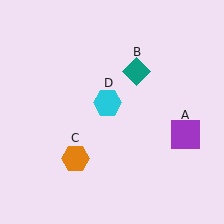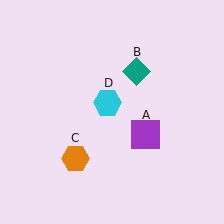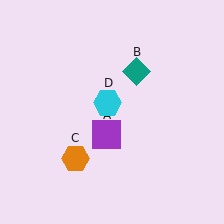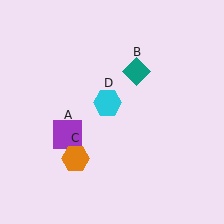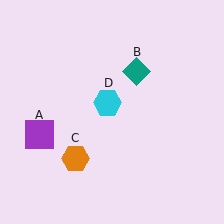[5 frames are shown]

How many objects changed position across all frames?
1 object changed position: purple square (object A).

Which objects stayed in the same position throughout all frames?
Teal diamond (object B) and orange hexagon (object C) and cyan hexagon (object D) remained stationary.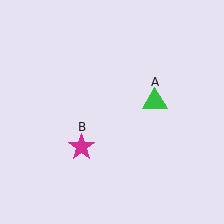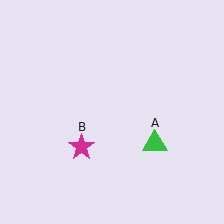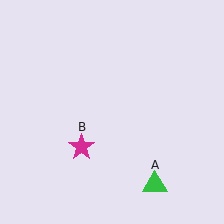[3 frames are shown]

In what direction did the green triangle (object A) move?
The green triangle (object A) moved down.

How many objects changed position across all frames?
1 object changed position: green triangle (object A).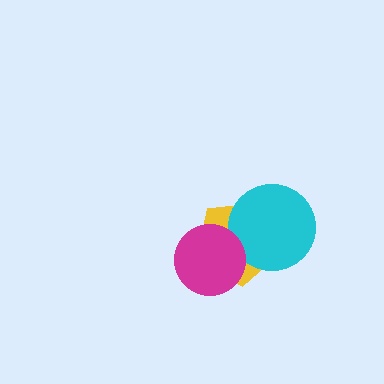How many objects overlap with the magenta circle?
2 objects overlap with the magenta circle.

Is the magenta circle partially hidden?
No, no other shape covers it.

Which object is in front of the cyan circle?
The magenta circle is in front of the cyan circle.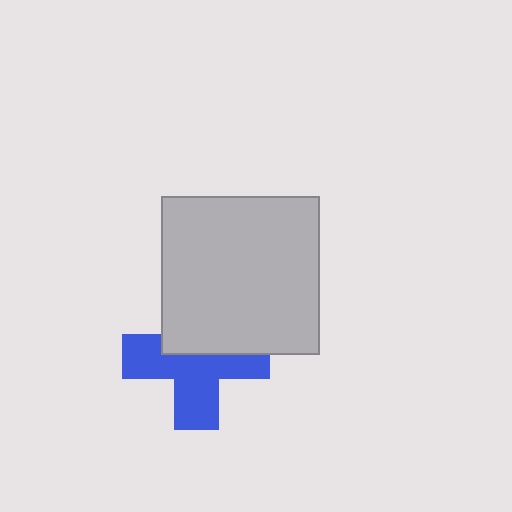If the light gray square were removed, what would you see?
You would see the complete blue cross.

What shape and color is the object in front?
The object in front is a light gray square.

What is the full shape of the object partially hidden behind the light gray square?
The partially hidden object is a blue cross.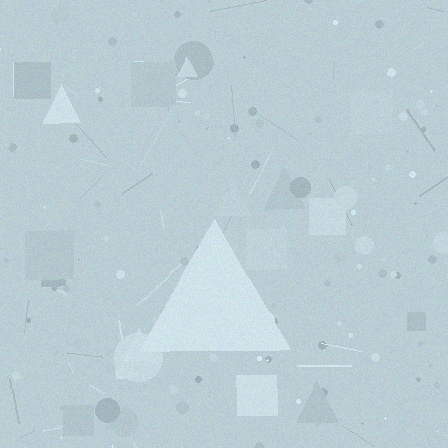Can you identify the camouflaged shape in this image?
The camouflaged shape is a triangle.